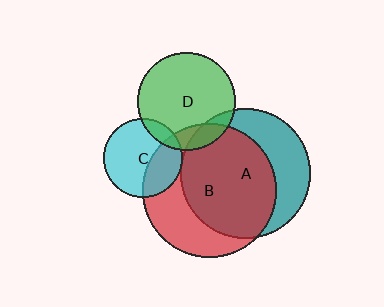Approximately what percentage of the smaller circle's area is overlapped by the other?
Approximately 65%.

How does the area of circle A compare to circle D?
Approximately 1.8 times.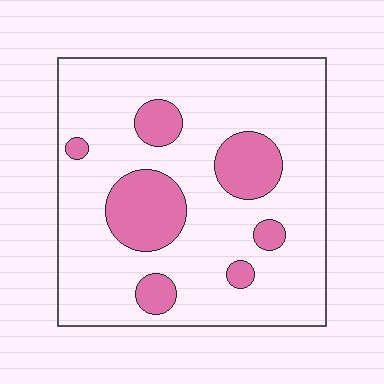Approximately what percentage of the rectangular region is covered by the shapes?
Approximately 20%.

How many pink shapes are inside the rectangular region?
7.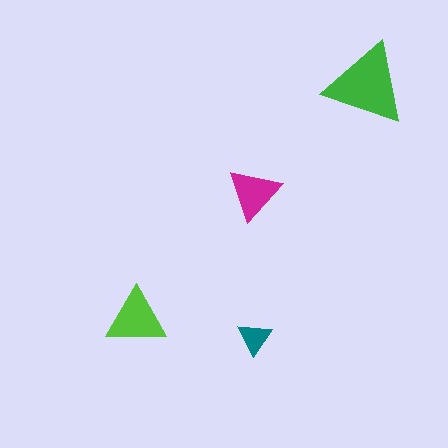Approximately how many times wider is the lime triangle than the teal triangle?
About 2 times wider.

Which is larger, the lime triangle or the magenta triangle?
The lime one.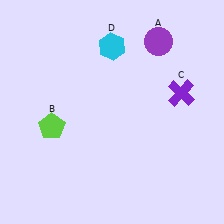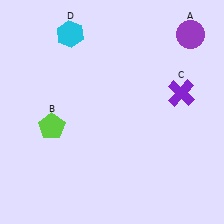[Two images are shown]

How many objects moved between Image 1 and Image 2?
2 objects moved between the two images.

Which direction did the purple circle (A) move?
The purple circle (A) moved right.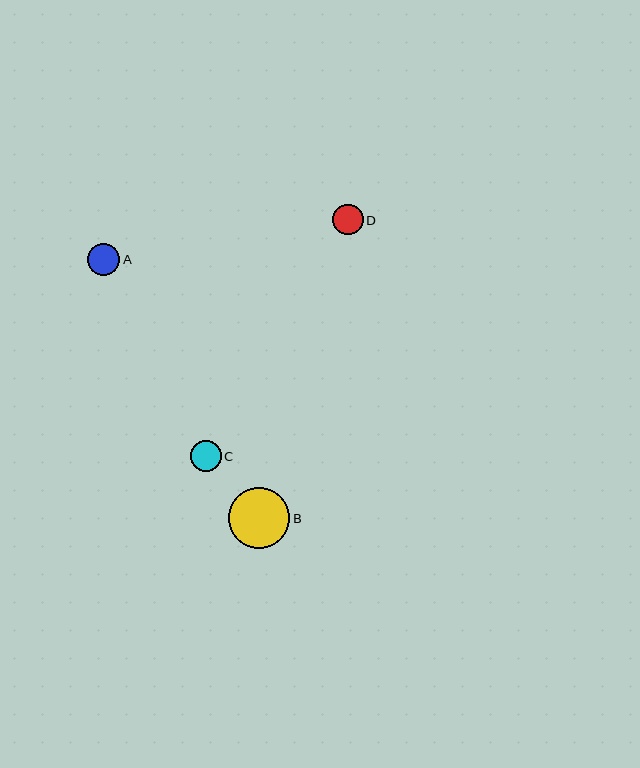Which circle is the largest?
Circle B is the largest with a size of approximately 62 pixels.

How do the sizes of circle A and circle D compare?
Circle A and circle D are approximately the same size.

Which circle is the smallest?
Circle D is the smallest with a size of approximately 30 pixels.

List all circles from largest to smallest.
From largest to smallest: B, A, C, D.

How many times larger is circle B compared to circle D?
Circle B is approximately 2.0 times the size of circle D.